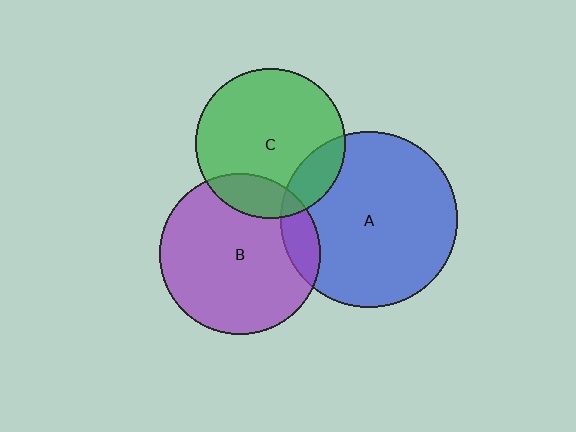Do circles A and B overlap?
Yes.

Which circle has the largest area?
Circle A (blue).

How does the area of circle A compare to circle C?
Approximately 1.4 times.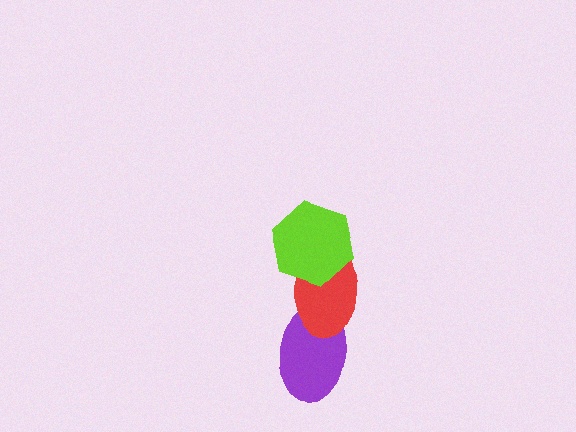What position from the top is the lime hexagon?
The lime hexagon is 1st from the top.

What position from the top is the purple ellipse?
The purple ellipse is 3rd from the top.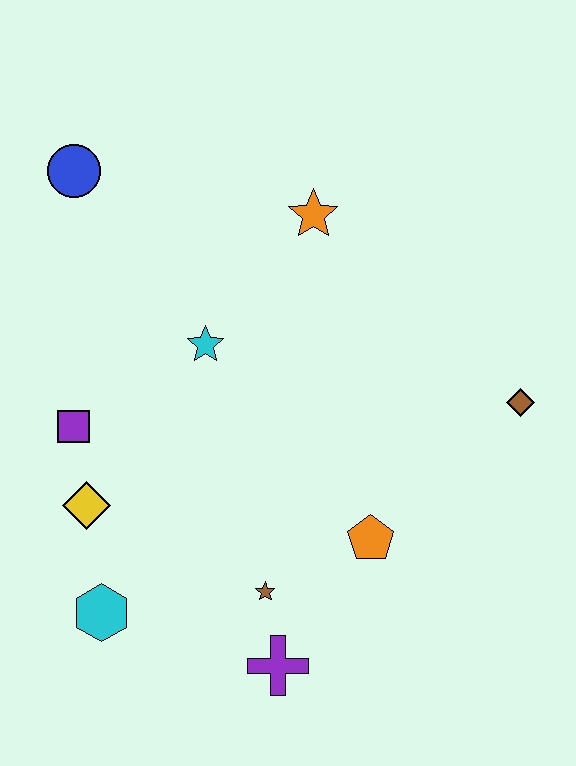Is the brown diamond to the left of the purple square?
No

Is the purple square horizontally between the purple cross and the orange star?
No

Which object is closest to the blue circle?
The cyan star is closest to the blue circle.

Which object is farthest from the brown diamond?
The blue circle is farthest from the brown diamond.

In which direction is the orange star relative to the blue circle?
The orange star is to the right of the blue circle.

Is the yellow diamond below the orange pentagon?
No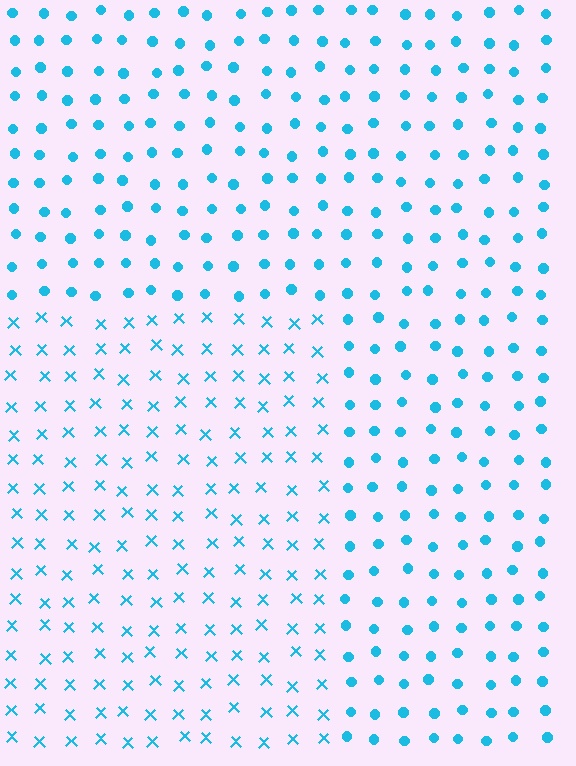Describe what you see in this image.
The image is filled with small cyan elements arranged in a uniform grid. A rectangle-shaped region contains X marks, while the surrounding area contains circles. The boundary is defined purely by the change in element shape.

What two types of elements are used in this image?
The image uses X marks inside the rectangle region and circles outside it.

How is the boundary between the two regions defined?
The boundary is defined by a change in element shape: X marks inside vs. circles outside. All elements share the same color and spacing.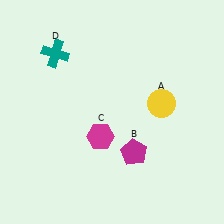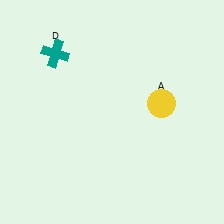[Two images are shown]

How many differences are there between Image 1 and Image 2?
There are 2 differences between the two images.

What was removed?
The magenta hexagon (C), the magenta pentagon (B) were removed in Image 2.